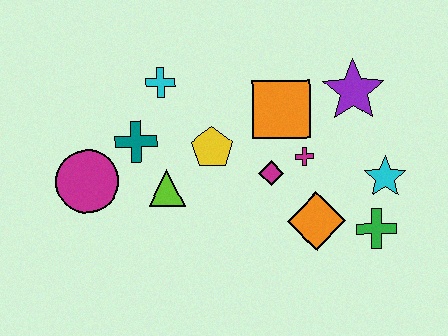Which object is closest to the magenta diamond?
The magenta cross is closest to the magenta diamond.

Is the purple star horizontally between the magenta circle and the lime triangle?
No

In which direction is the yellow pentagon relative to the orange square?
The yellow pentagon is to the left of the orange square.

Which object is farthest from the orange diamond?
The magenta circle is farthest from the orange diamond.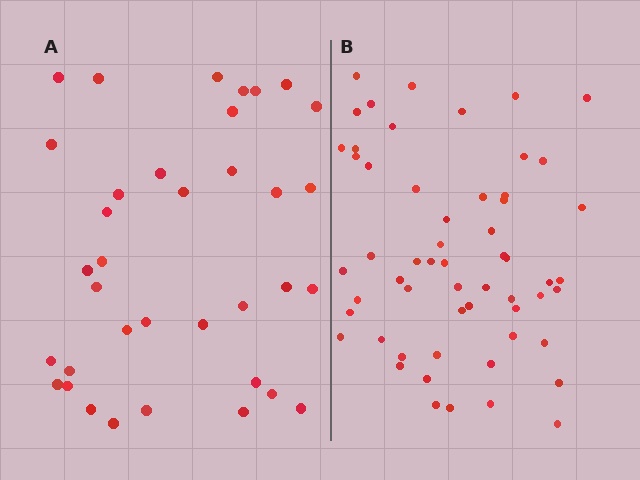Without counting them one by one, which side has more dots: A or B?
Region B (the right region) has more dots.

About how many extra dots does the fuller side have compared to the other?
Region B has approximately 20 more dots than region A.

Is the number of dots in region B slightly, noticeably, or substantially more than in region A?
Region B has substantially more. The ratio is roughly 1.6 to 1.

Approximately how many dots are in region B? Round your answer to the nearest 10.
About 60 dots. (The exact count is 57, which rounds to 60.)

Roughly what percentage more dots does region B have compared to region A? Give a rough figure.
About 60% more.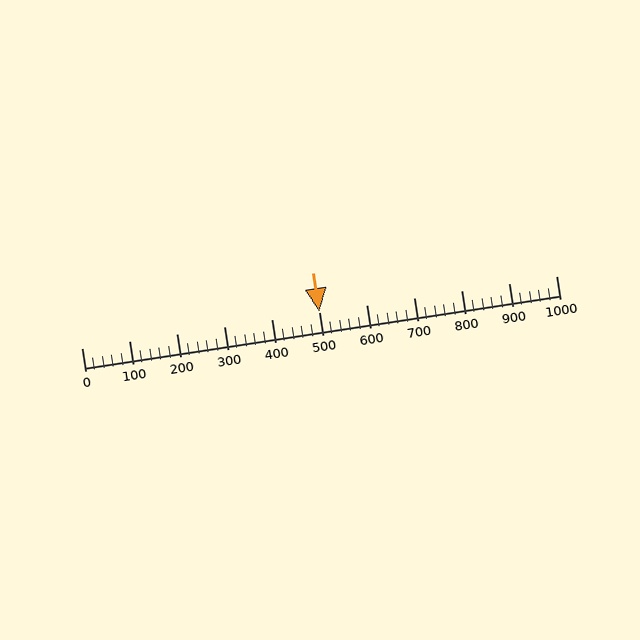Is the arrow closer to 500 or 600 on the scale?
The arrow is closer to 500.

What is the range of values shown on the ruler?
The ruler shows values from 0 to 1000.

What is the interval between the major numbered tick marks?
The major tick marks are spaced 100 units apart.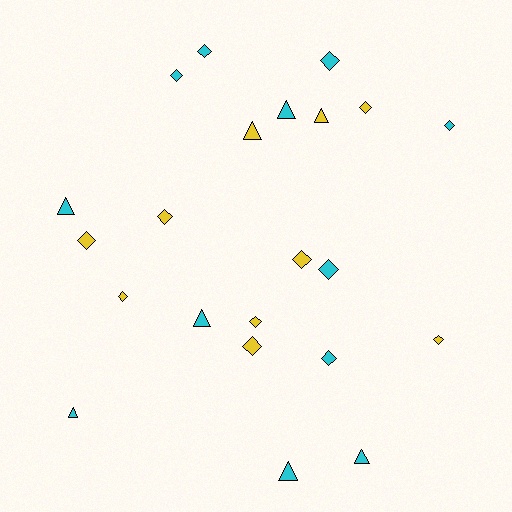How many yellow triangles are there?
There are 2 yellow triangles.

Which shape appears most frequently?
Diamond, with 14 objects.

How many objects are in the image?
There are 22 objects.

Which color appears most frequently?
Cyan, with 12 objects.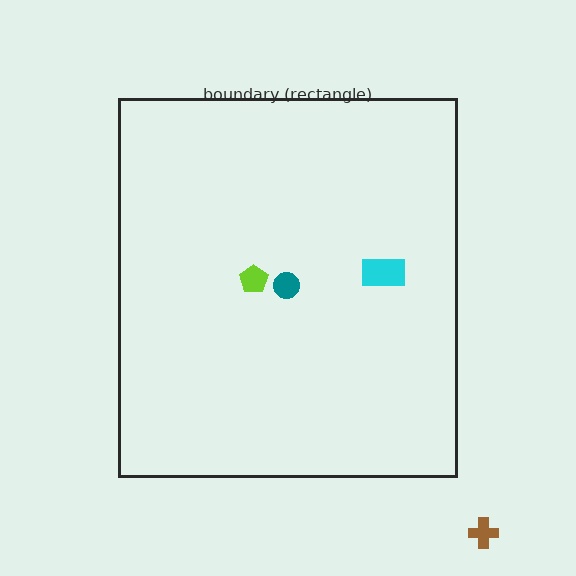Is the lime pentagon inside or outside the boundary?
Inside.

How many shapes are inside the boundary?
3 inside, 1 outside.